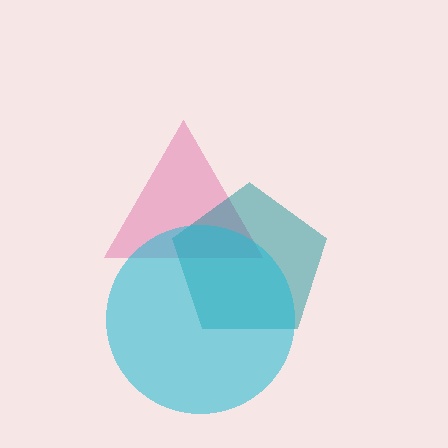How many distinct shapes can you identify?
There are 3 distinct shapes: a pink triangle, a teal pentagon, a cyan circle.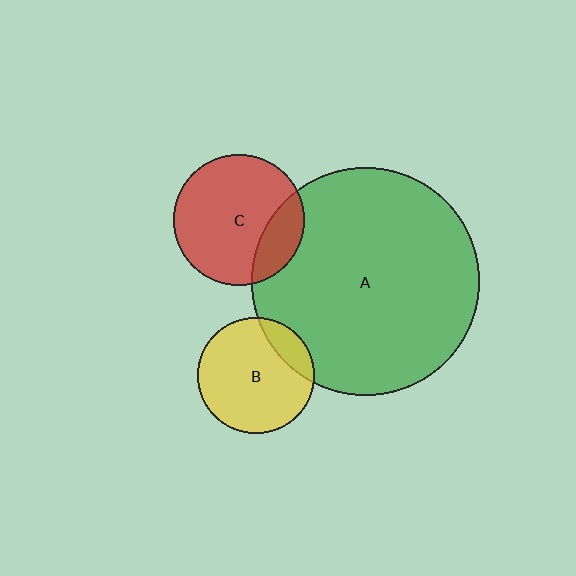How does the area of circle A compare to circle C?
Approximately 3.0 times.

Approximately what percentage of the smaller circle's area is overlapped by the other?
Approximately 15%.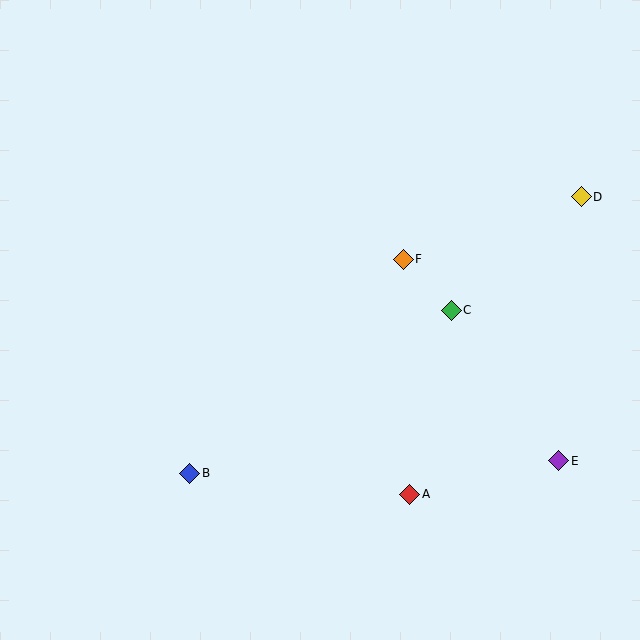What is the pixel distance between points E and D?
The distance between E and D is 265 pixels.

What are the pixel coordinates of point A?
Point A is at (410, 494).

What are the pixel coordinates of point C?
Point C is at (451, 310).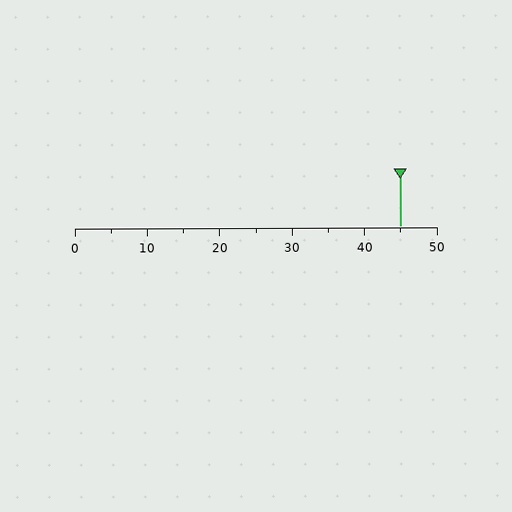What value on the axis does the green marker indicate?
The marker indicates approximately 45.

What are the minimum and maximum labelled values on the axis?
The axis runs from 0 to 50.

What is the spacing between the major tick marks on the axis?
The major ticks are spaced 10 apart.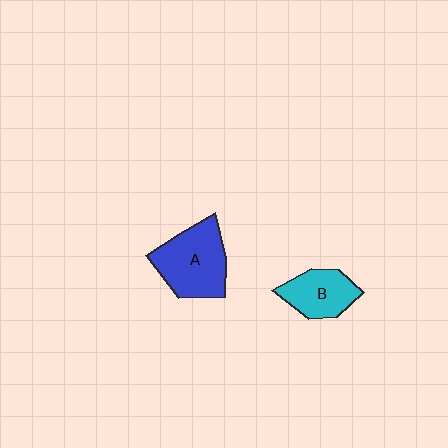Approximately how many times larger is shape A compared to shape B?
Approximately 1.5 times.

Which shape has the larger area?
Shape A (blue).